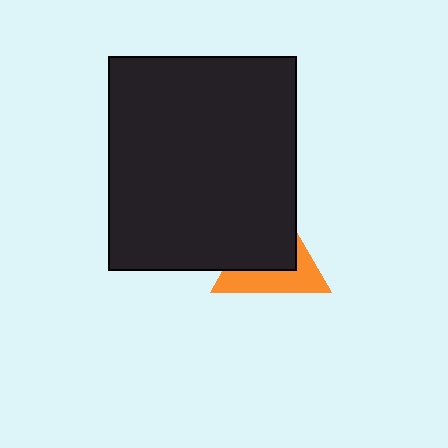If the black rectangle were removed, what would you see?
You would see the complete orange triangle.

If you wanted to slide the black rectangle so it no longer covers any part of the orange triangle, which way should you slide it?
Slide it toward the upper-left — that is the most direct way to separate the two shapes.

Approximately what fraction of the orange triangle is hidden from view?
Roughly 57% of the orange triangle is hidden behind the black rectangle.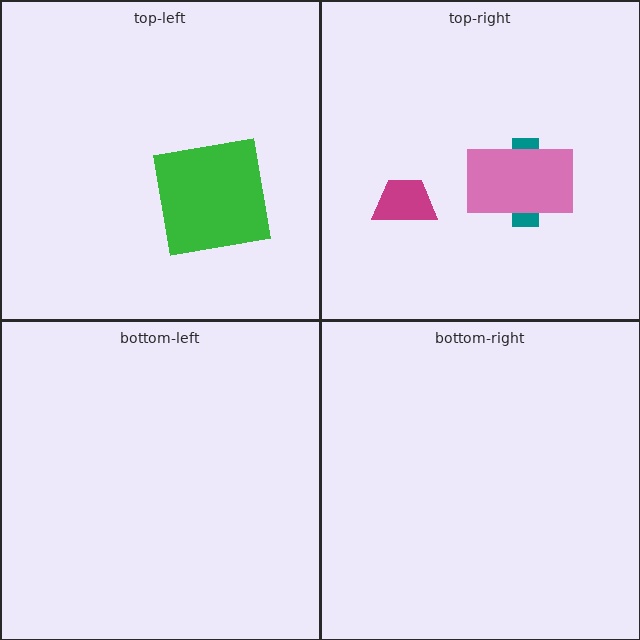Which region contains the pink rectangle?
The top-right region.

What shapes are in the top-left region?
The green square.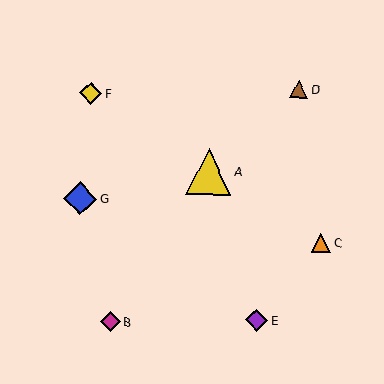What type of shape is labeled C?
Shape C is an orange triangle.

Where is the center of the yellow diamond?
The center of the yellow diamond is at (91, 93).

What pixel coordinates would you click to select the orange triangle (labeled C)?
Click at (321, 243) to select the orange triangle C.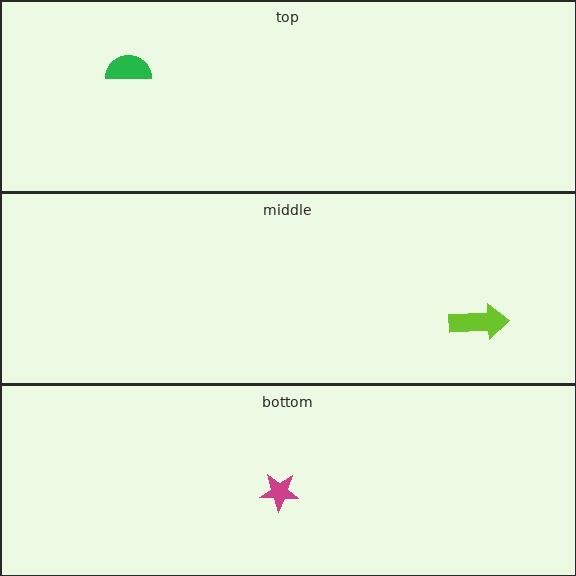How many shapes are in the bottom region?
1.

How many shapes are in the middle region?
1.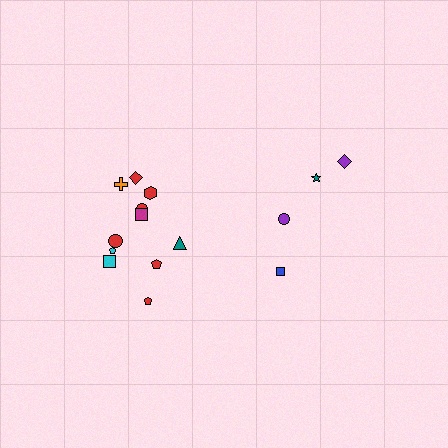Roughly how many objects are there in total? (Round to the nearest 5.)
Roughly 15 objects in total.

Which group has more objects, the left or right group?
The left group.